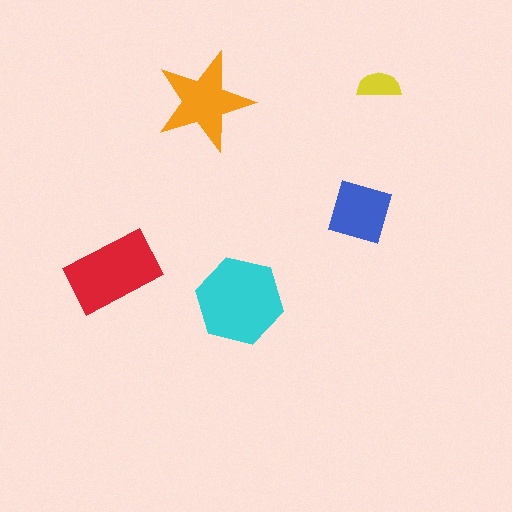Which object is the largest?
The cyan hexagon.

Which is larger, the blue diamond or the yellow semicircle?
The blue diamond.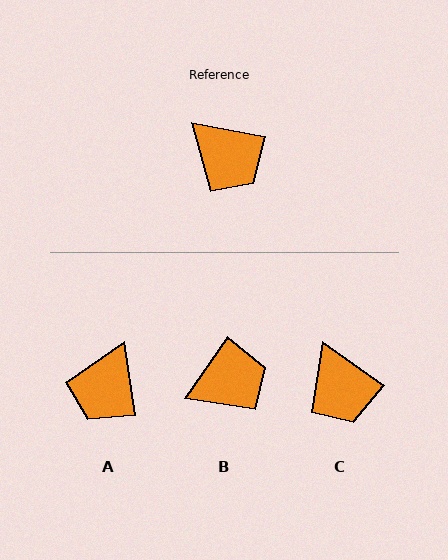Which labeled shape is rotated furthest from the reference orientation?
A, about 70 degrees away.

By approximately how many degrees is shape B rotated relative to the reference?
Approximately 66 degrees counter-clockwise.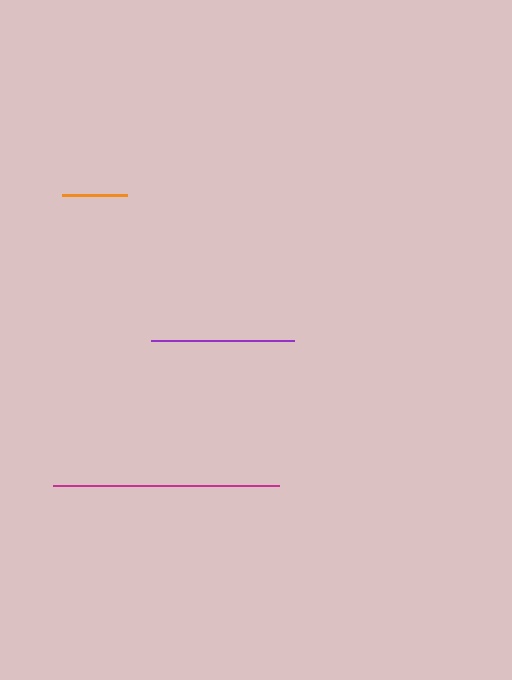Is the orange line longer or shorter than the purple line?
The purple line is longer than the orange line.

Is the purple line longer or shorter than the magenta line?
The magenta line is longer than the purple line.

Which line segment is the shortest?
The orange line is the shortest at approximately 66 pixels.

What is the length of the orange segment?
The orange segment is approximately 66 pixels long.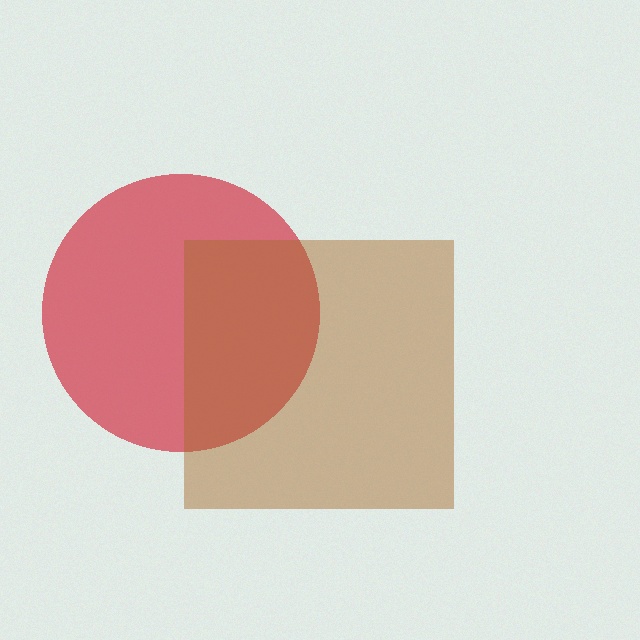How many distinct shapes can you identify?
There are 2 distinct shapes: a red circle, a brown square.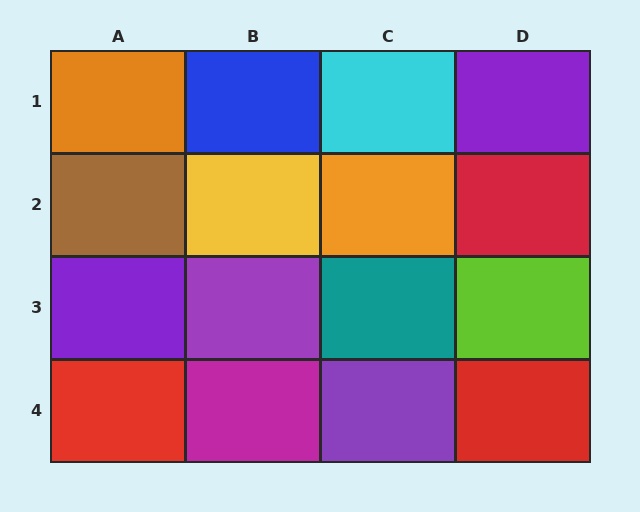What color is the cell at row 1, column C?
Cyan.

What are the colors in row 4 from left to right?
Red, magenta, purple, red.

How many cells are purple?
4 cells are purple.